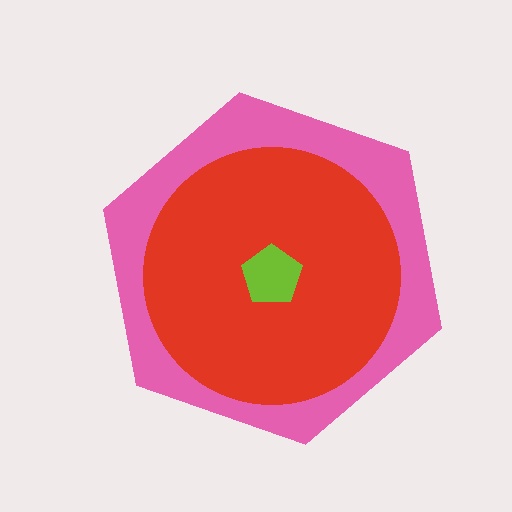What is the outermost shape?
The pink hexagon.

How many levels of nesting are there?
3.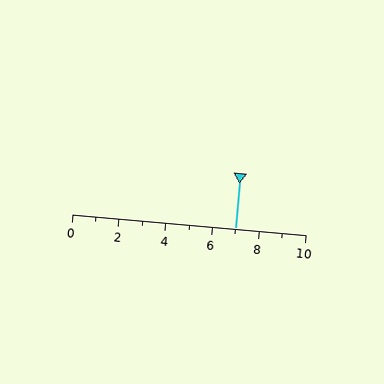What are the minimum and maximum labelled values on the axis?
The axis runs from 0 to 10.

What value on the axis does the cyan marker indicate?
The marker indicates approximately 7.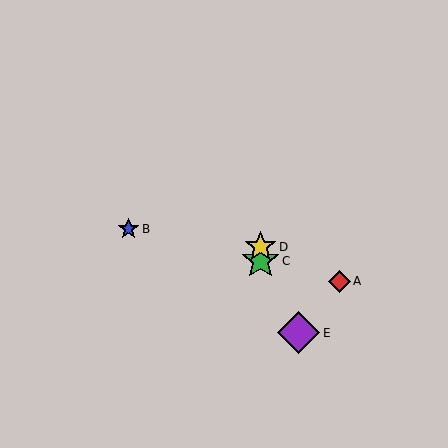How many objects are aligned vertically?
2 objects (C, D) are aligned vertically.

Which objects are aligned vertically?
Objects C, D are aligned vertically.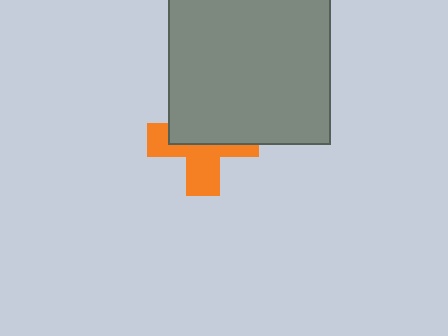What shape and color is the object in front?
The object in front is a gray square.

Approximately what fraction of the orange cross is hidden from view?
Roughly 52% of the orange cross is hidden behind the gray square.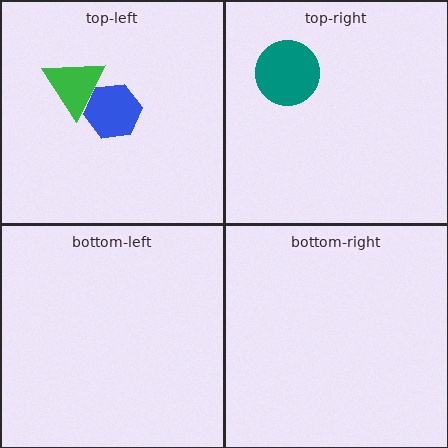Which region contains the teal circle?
The top-right region.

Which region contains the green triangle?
The top-left region.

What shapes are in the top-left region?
The green triangle, the blue hexagon.